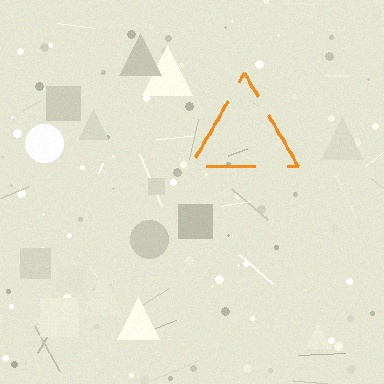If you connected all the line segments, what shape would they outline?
They would outline a triangle.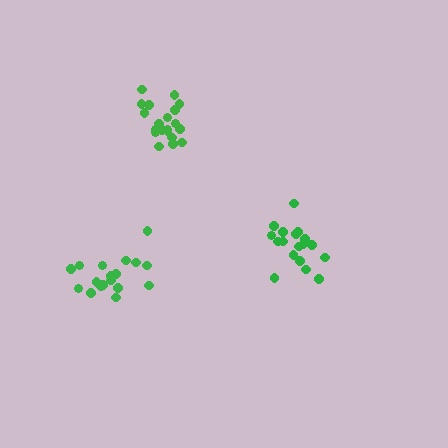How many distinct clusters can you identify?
There are 3 distinct clusters.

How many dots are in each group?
Group 1: 18 dots, Group 2: 18 dots, Group 3: 20 dots (56 total).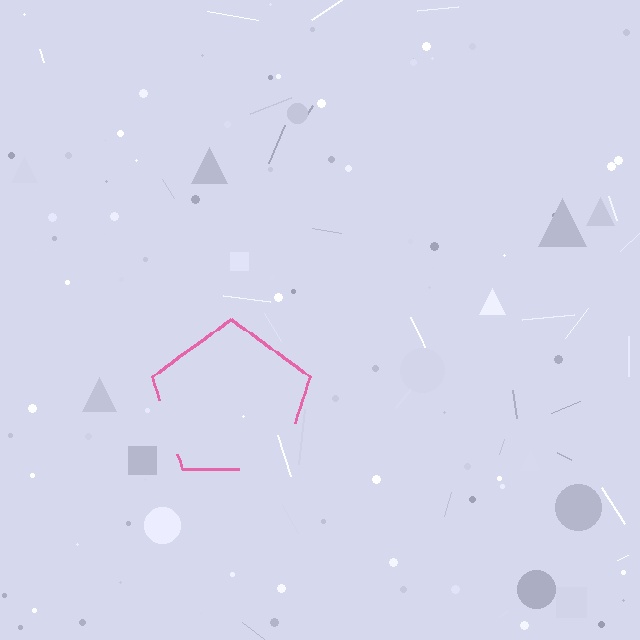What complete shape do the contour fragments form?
The contour fragments form a pentagon.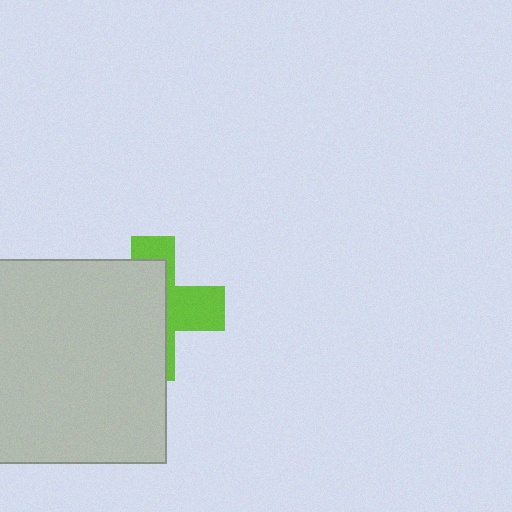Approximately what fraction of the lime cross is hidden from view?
Roughly 61% of the lime cross is hidden behind the light gray square.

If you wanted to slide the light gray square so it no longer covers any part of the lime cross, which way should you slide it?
Slide it left — that is the most direct way to separate the two shapes.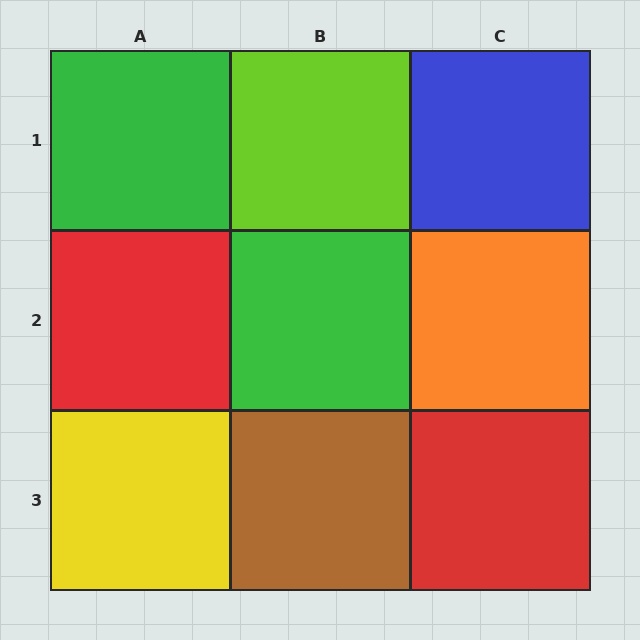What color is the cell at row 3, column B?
Brown.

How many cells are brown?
1 cell is brown.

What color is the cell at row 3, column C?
Red.